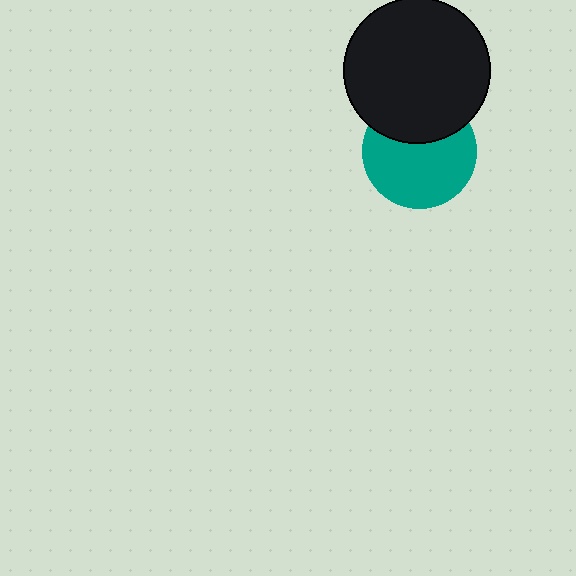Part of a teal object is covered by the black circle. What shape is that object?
It is a circle.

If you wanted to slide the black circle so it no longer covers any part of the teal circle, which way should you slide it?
Slide it up — that is the most direct way to separate the two shapes.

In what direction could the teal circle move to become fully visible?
The teal circle could move down. That would shift it out from behind the black circle entirely.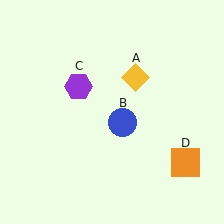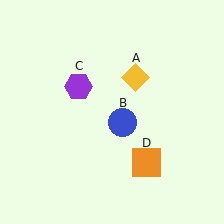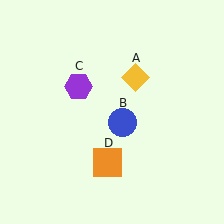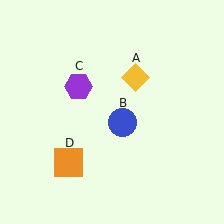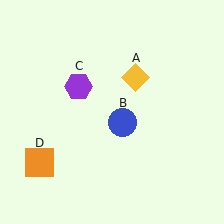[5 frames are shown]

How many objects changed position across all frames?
1 object changed position: orange square (object D).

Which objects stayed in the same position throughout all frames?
Yellow diamond (object A) and blue circle (object B) and purple hexagon (object C) remained stationary.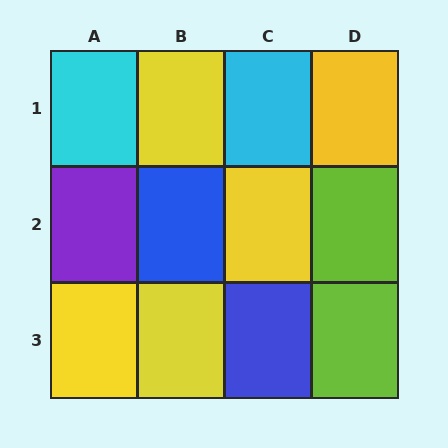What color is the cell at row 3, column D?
Lime.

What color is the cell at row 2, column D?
Lime.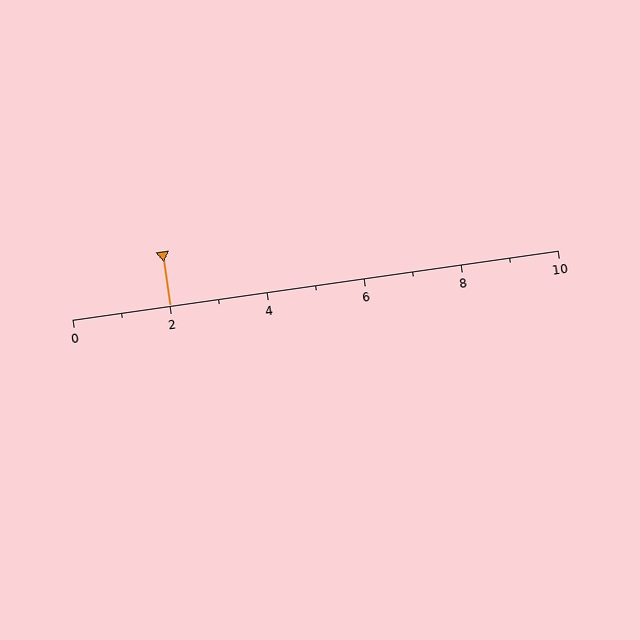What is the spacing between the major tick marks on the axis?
The major ticks are spaced 2 apart.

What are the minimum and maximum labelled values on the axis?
The axis runs from 0 to 10.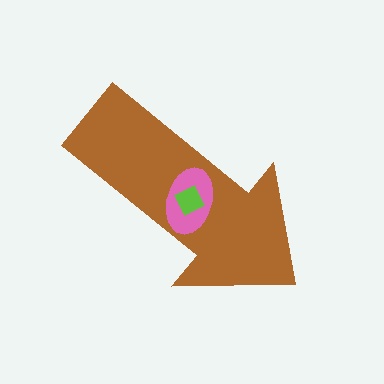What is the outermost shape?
The brown arrow.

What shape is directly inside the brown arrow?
The pink ellipse.